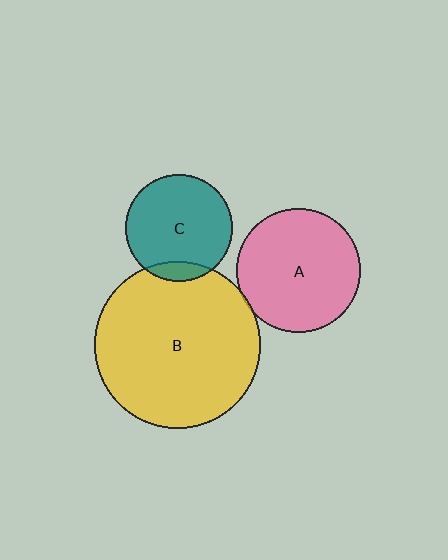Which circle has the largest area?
Circle B (yellow).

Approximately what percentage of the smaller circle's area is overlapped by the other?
Approximately 5%.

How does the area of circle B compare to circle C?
Approximately 2.4 times.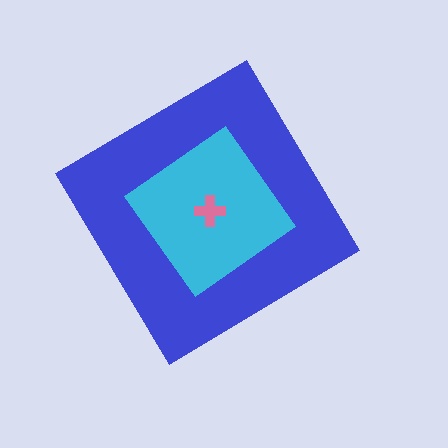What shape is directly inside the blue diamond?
The cyan diamond.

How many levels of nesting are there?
3.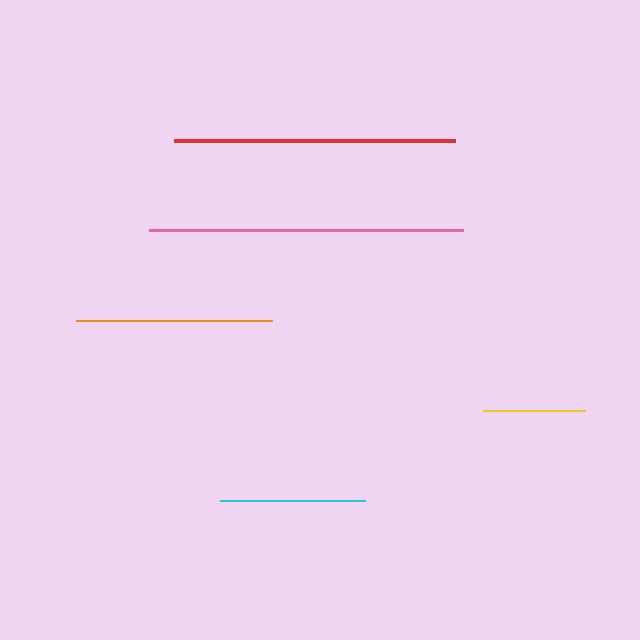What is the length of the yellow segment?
The yellow segment is approximately 103 pixels long.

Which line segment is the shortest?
The yellow line is the shortest at approximately 103 pixels.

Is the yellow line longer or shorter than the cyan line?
The cyan line is longer than the yellow line.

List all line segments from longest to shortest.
From longest to shortest: pink, red, orange, cyan, yellow.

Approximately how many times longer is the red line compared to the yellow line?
The red line is approximately 2.7 times the length of the yellow line.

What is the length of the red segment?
The red segment is approximately 281 pixels long.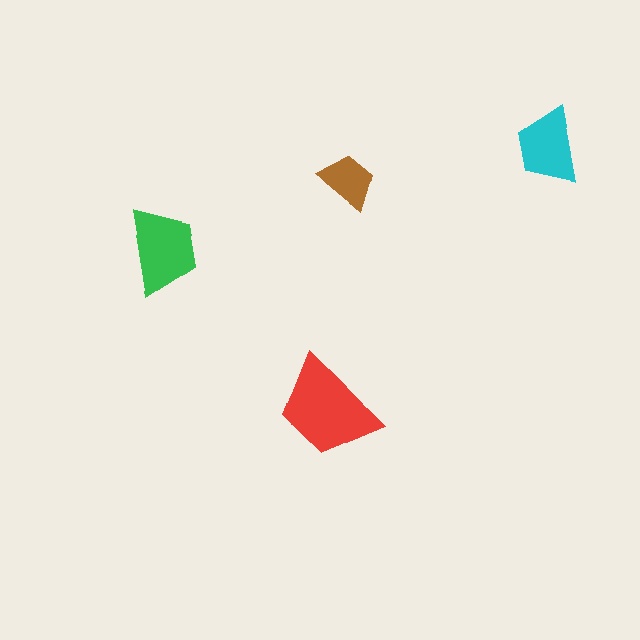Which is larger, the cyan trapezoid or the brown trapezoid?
The cyan one.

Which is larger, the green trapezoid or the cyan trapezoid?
The green one.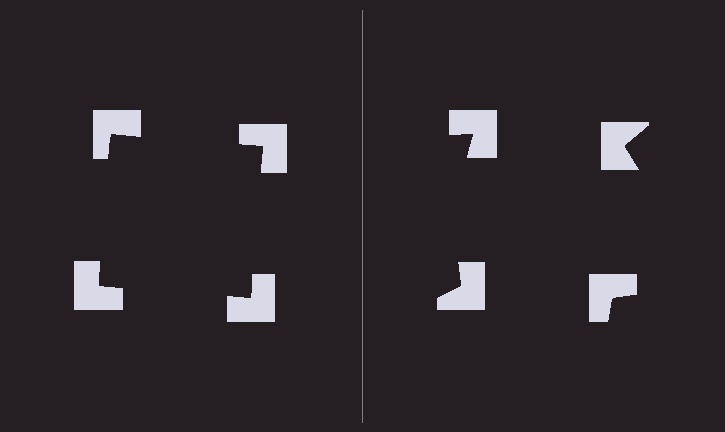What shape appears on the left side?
An illusory square.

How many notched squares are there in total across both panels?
8 — 4 on each side.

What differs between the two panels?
The notched squares are positioned identically on both sides; only the wedge orientations differ. On the left they align to a square; on the right they are misaligned.